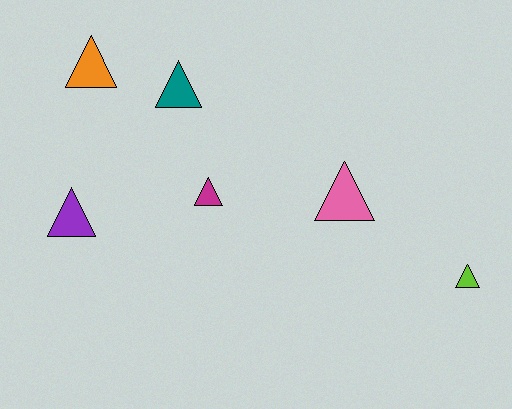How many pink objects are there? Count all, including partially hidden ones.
There is 1 pink object.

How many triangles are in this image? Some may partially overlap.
There are 6 triangles.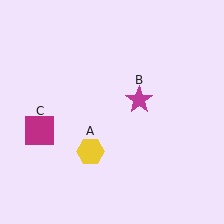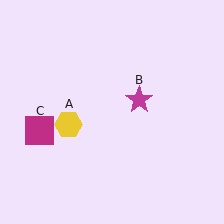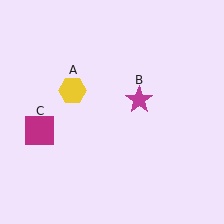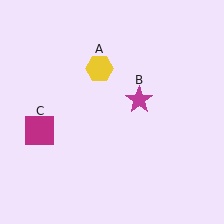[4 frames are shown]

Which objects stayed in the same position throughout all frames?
Magenta star (object B) and magenta square (object C) remained stationary.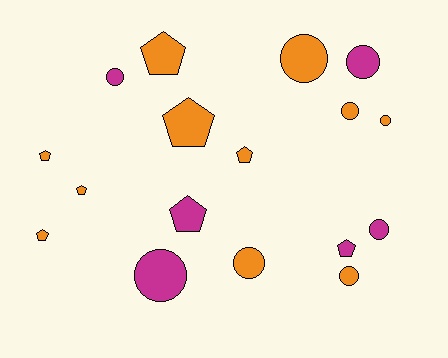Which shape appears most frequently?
Circle, with 9 objects.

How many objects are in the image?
There are 17 objects.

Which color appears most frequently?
Orange, with 11 objects.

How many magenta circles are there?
There are 4 magenta circles.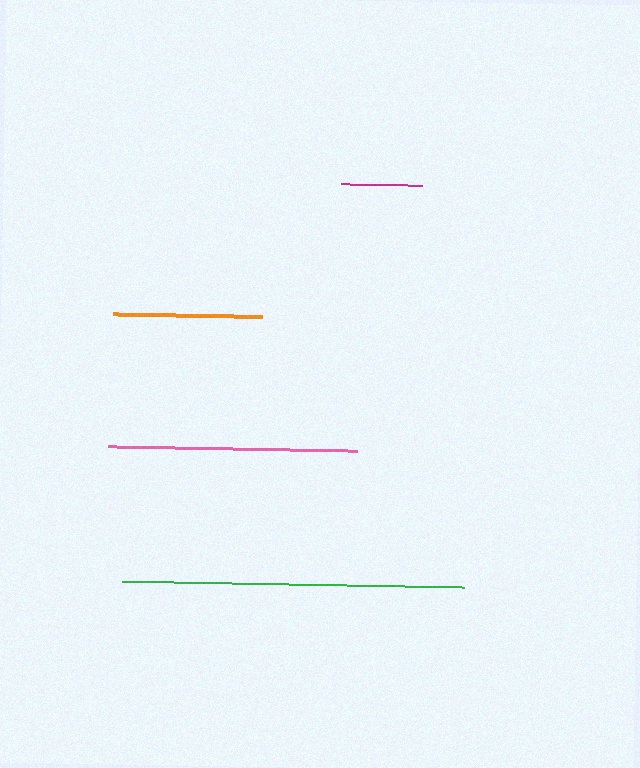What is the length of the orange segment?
The orange segment is approximately 148 pixels long.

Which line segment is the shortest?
The magenta line is the shortest at approximately 81 pixels.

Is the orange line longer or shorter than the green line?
The green line is longer than the orange line.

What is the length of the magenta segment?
The magenta segment is approximately 81 pixels long.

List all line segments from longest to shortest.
From longest to shortest: green, pink, orange, magenta.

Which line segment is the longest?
The green line is the longest at approximately 343 pixels.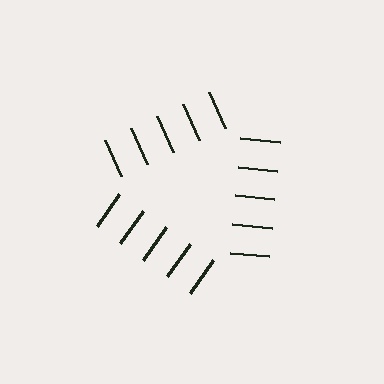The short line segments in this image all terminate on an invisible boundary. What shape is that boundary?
An illusory triangle — the line segments terminate on its edges but no continuous stroke is drawn.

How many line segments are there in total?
15 — 5 along each of the 3 edges.